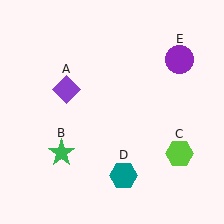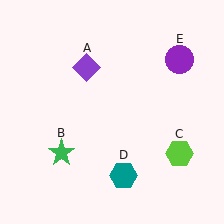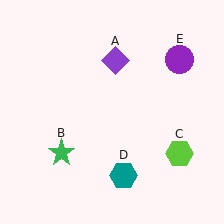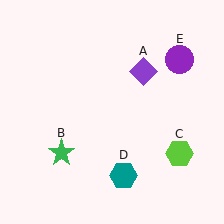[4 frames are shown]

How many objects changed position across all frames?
1 object changed position: purple diamond (object A).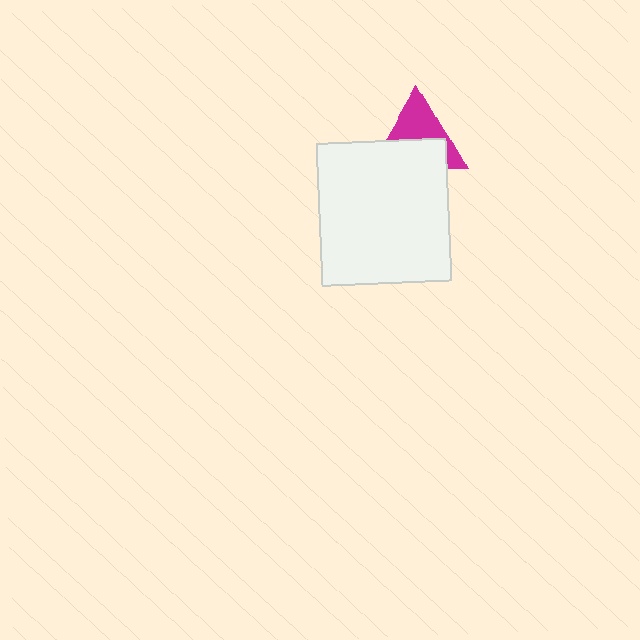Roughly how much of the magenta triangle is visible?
About half of it is visible (roughly 49%).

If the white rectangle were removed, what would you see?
You would see the complete magenta triangle.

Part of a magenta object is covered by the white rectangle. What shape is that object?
It is a triangle.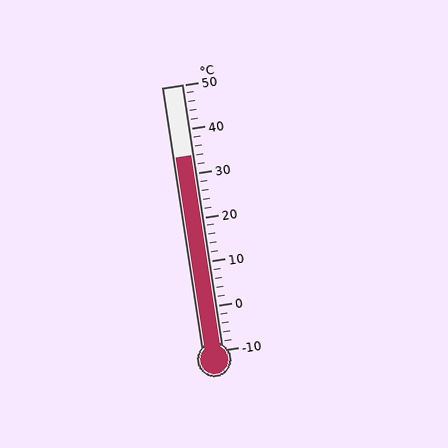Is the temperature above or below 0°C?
The temperature is above 0°C.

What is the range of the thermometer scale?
The thermometer scale ranges from -10°C to 50°C.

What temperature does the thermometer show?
The thermometer shows approximately 34°C.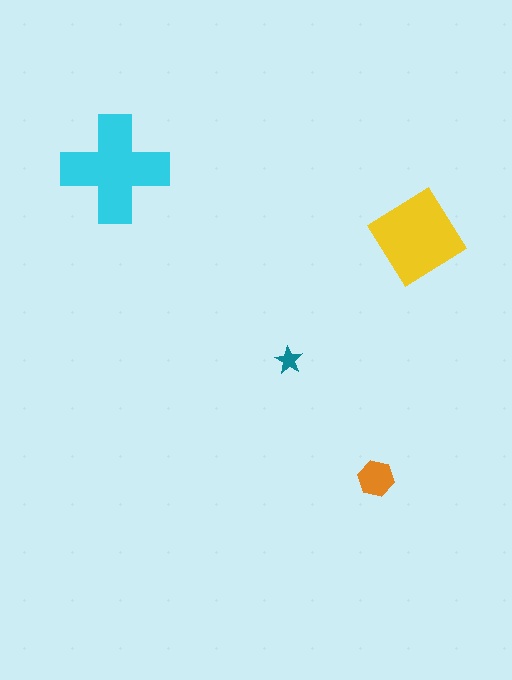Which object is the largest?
The cyan cross.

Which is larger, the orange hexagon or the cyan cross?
The cyan cross.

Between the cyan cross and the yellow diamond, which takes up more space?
The cyan cross.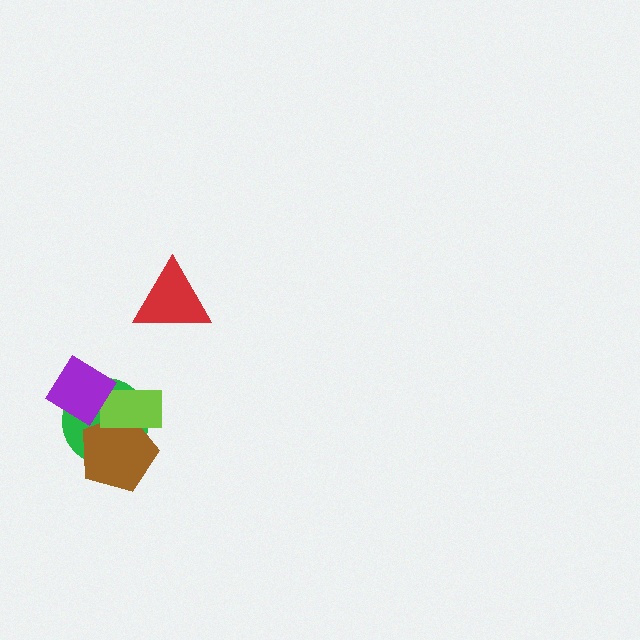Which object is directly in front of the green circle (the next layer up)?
The brown pentagon is directly in front of the green circle.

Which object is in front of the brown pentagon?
The lime rectangle is in front of the brown pentagon.